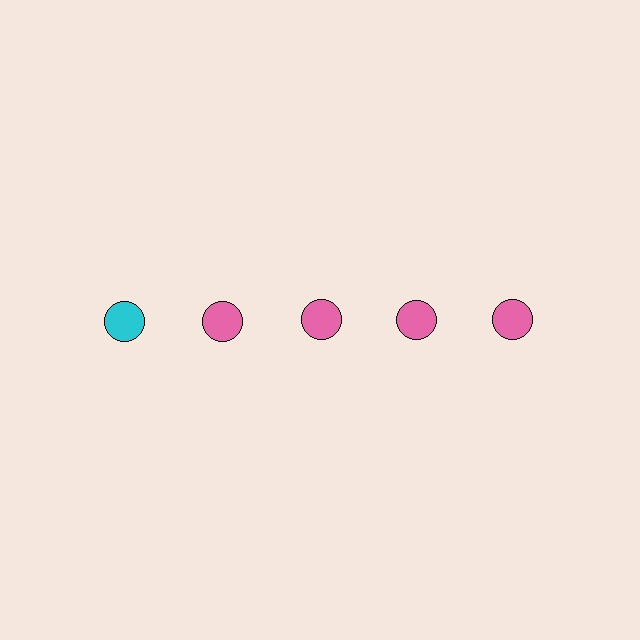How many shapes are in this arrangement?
There are 5 shapes arranged in a grid pattern.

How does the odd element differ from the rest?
It has a different color: cyan instead of pink.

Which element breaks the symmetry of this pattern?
The cyan circle in the top row, leftmost column breaks the symmetry. All other shapes are pink circles.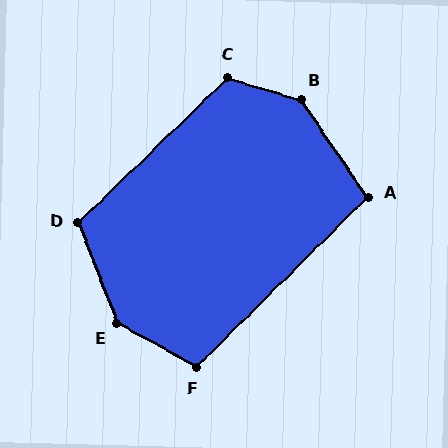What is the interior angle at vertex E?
Approximately 140 degrees (obtuse).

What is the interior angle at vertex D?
Approximately 113 degrees (obtuse).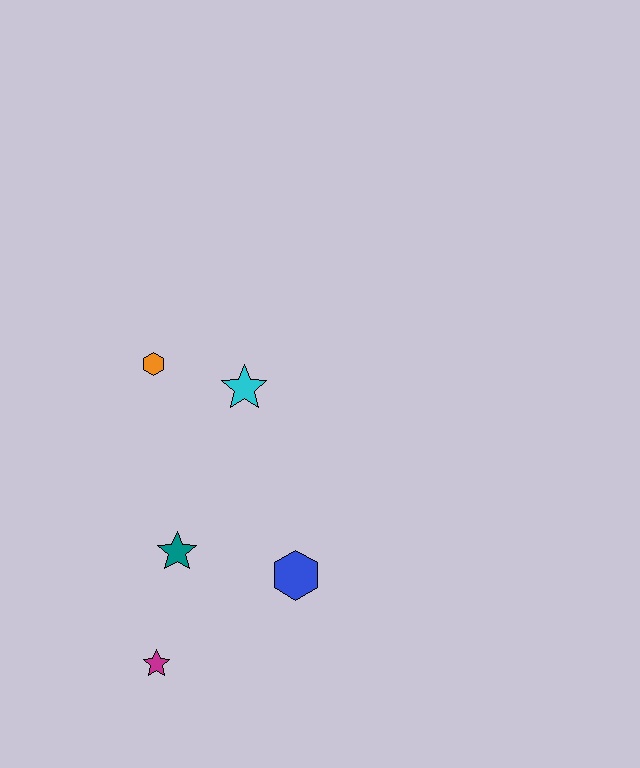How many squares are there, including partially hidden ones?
There are no squares.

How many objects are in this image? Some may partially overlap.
There are 5 objects.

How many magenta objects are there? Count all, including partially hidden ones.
There is 1 magenta object.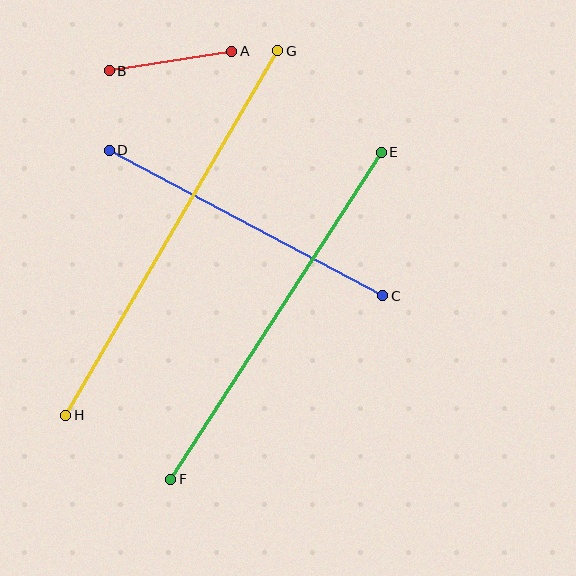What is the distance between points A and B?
The distance is approximately 124 pixels.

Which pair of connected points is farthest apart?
Points G and H are farthest apart.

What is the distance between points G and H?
The distance is approximately 422 pixels.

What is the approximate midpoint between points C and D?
The midpoint is at approximately (246, 223) pixels.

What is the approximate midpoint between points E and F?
The midpoint is at approximately (276, 316) pixels.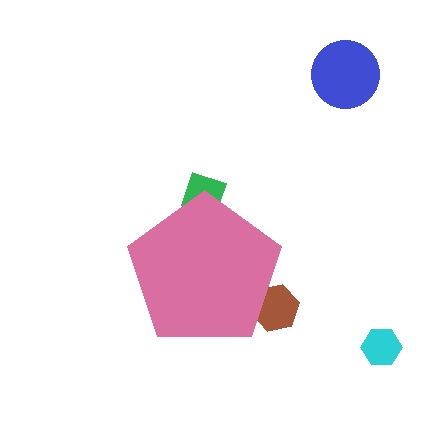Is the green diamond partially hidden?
Yes, the green diamond is partially hidden behind the pink pentagon.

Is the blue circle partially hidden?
No, the blue circle is fully visible.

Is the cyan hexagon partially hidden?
No, the cyan hexagon is fully visible.